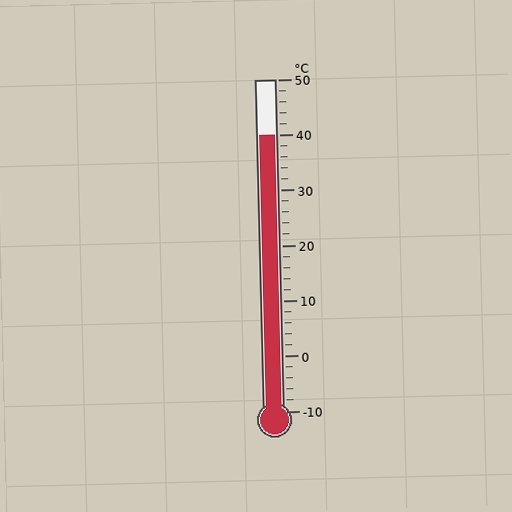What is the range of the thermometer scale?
The thermometer scale ranges from -10°C to 50°C.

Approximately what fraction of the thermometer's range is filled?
The thermometer is filled to approximately 85% of its range.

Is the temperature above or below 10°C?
The temperature is above 10°C.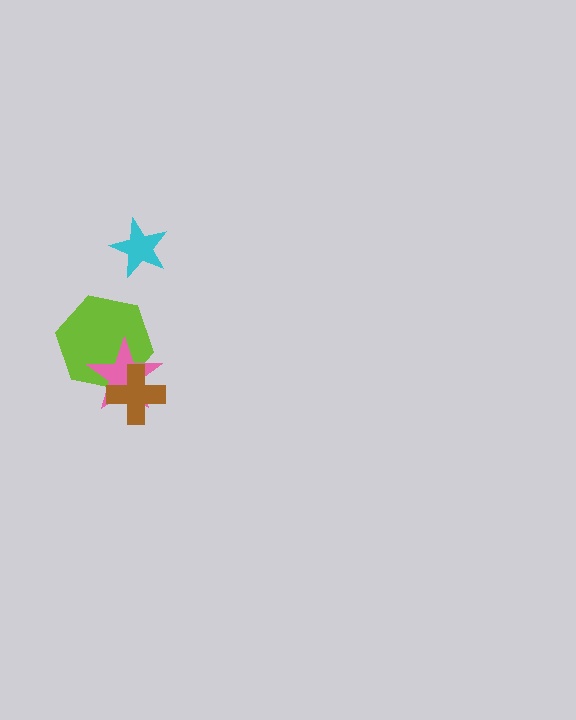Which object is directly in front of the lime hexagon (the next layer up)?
The pink star is directly in front of the lime hexagon.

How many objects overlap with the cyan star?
0 objects overlap with the cyan star.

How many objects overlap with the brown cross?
2 objects overlap with the brown cross.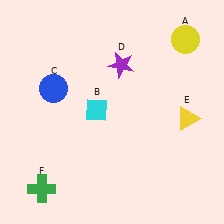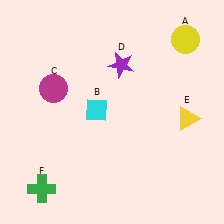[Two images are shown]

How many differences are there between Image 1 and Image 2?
There is 1 difference between the two images.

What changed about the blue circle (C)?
In Image 1, C is blue. In Image 2, it changed to magenta.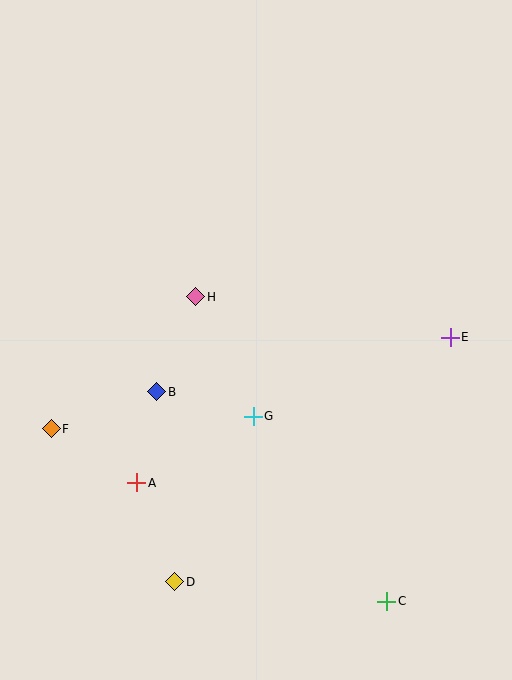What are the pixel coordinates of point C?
Point C is at (387, 601).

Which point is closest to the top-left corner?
Point H is closest to the top-left corner.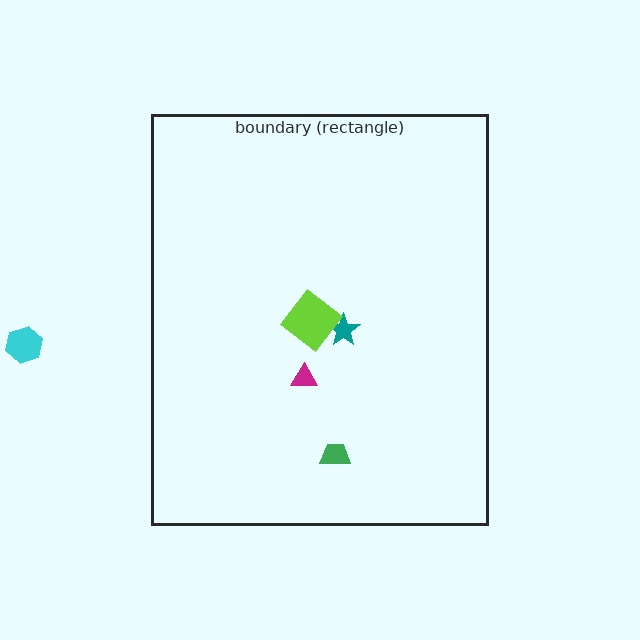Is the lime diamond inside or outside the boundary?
Inside.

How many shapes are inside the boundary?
4 inside, 1 outside.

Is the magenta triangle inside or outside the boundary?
Inside.